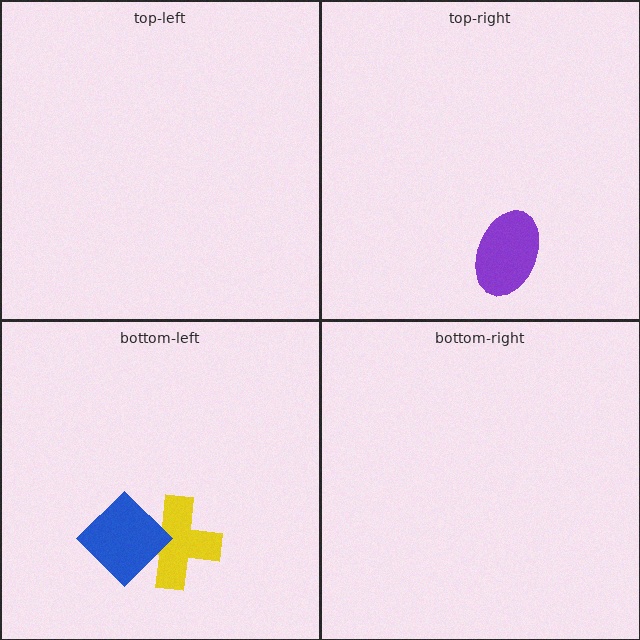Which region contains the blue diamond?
The bottom-left region.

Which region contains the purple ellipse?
The top-right region.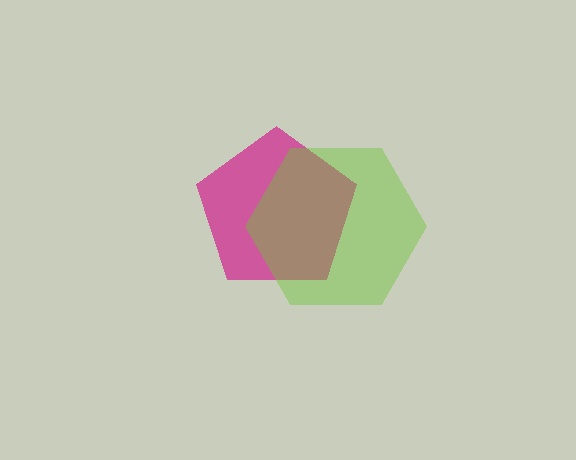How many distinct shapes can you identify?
There are 2 distinct shapes: a magenta pentagon, a lime hexagon.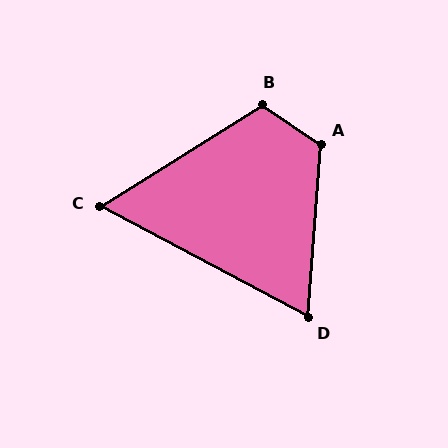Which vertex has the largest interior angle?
A, at approximately 120 degrees.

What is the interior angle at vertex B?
Approximately 113 degrees (obtuse).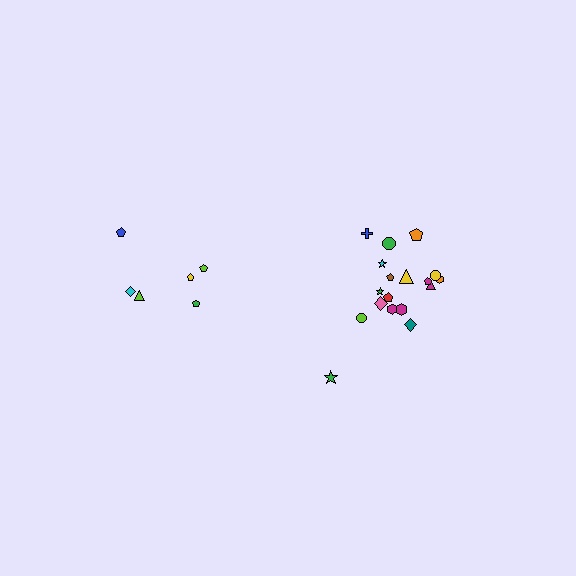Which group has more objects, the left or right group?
The right group.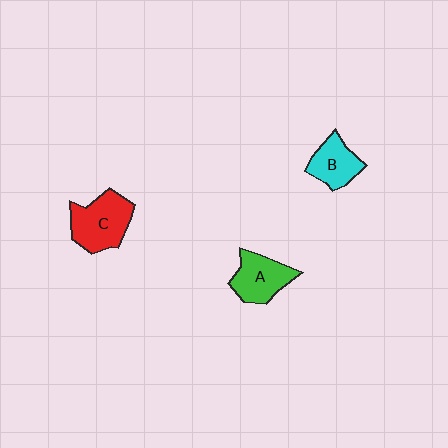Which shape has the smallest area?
Shape B (cyan).